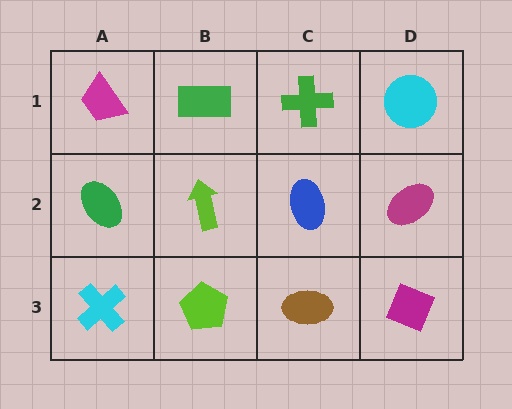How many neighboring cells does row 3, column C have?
3.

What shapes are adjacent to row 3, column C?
A blue ellipse (row 2, column C), a lime pentagon (row 3, column B), a magenta diamond (row 3, column D).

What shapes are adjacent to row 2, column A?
A magenta trapezoid (row 1, column A), a cyan cross (row 3, column A), a lime arrow (row 2, column B).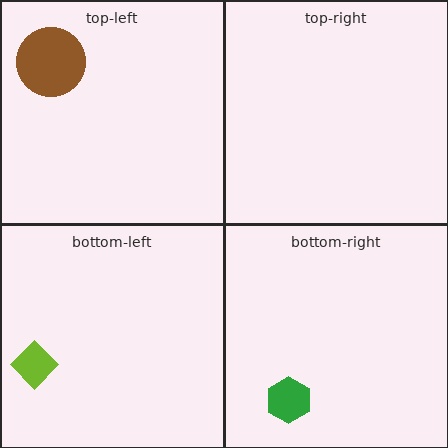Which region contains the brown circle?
The top-left region.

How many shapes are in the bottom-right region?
1.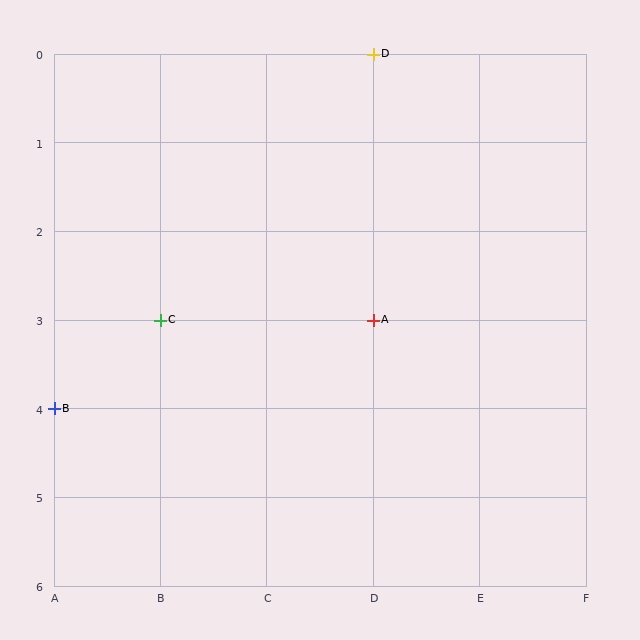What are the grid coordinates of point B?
Point B is at grid coordinates (A, 4).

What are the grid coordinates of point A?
Point A is at grid coordinates (D, 3).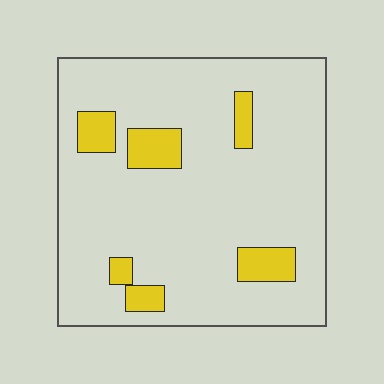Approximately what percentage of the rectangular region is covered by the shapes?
Approximately 10%.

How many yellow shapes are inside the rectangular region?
6.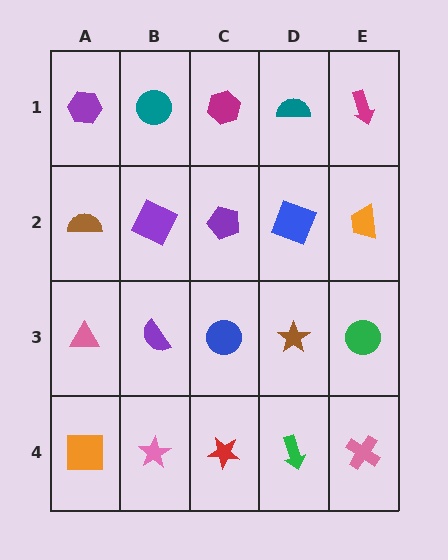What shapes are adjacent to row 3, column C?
A purple pentagon (row 2, column C), a red star (row 4, column C), a purple semicircle (row 3, column B), a brown star (row 3, column D).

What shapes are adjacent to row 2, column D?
A teal semicircle (row 1, column D), a brown star (row 3, column D), a purple pentagon (row 2, column C), an orange trapezoid (row 2, column E).